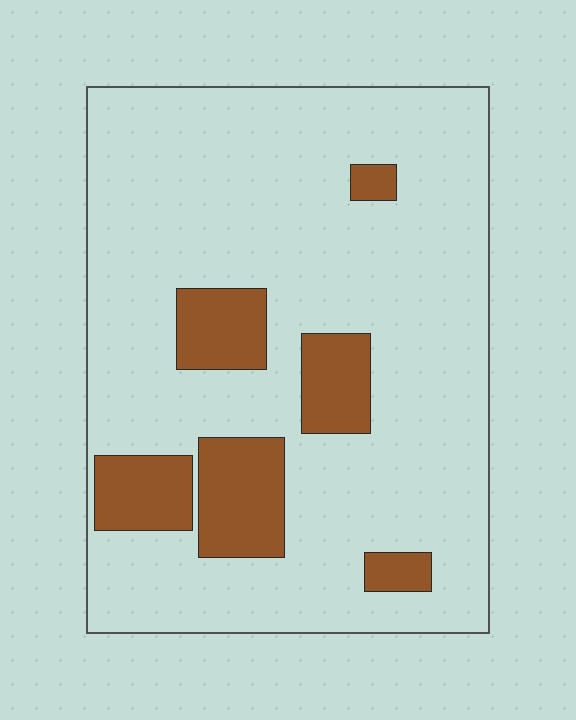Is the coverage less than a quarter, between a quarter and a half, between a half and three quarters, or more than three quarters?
Less than a quarter.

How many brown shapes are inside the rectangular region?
6.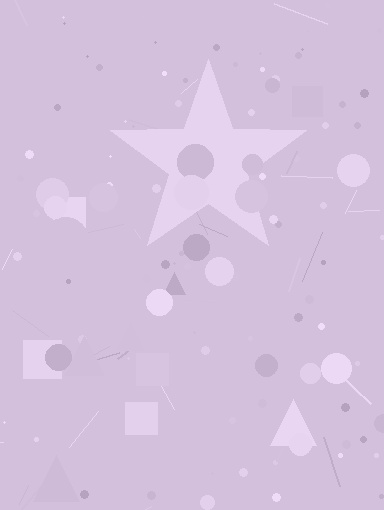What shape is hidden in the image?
A star is hidden in the image.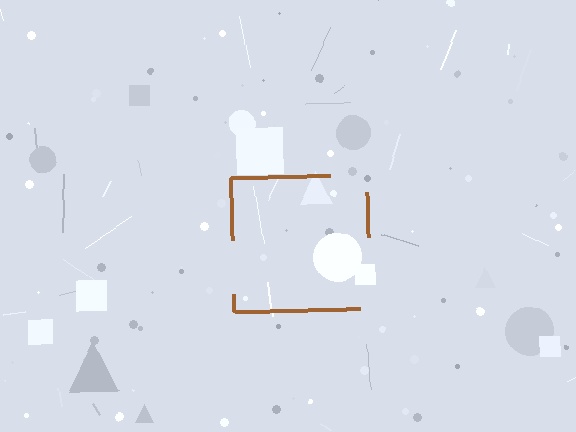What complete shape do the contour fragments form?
The contour fragments form a square.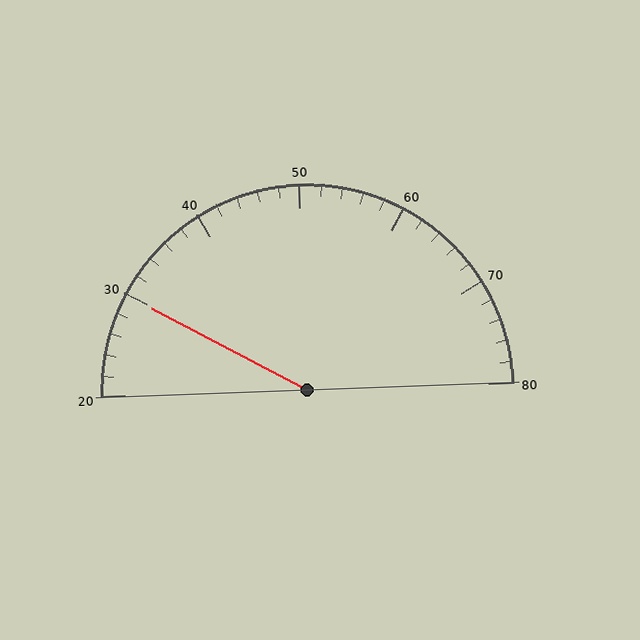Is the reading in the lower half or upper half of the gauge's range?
The reading is in the lower half of the range (20 to 80).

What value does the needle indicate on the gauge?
The needle indicates approximately 30.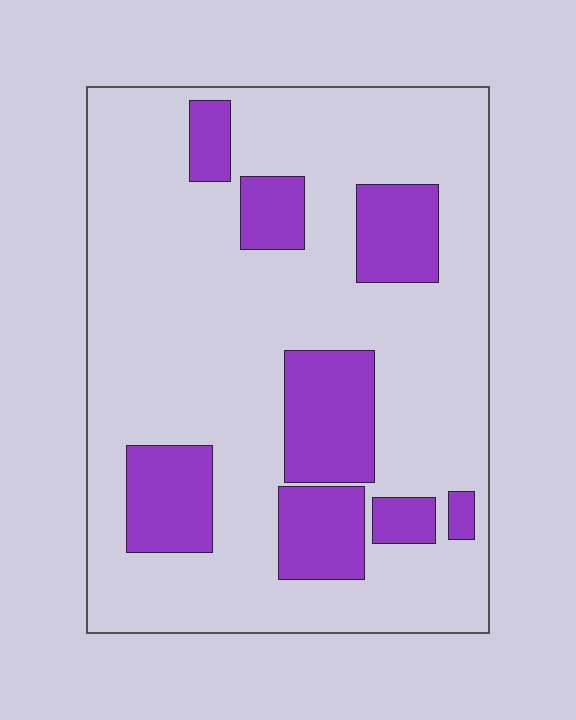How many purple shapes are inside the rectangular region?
8.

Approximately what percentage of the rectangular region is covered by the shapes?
Approximately 25%.